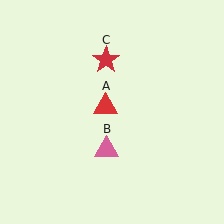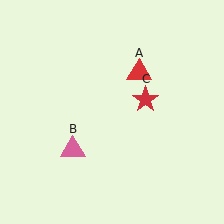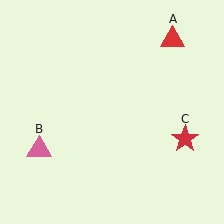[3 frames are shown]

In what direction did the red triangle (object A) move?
The red triangle (object A) moved up and to the right.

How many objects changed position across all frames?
3 objects changed position: red triangle (object A), pink triangle (object B), red star (object C).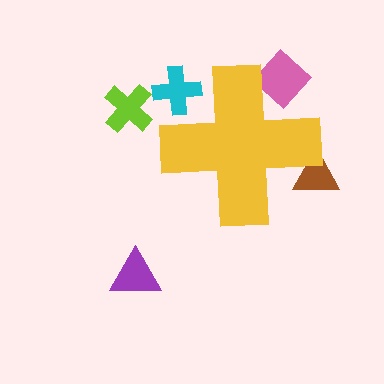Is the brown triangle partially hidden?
Yes, the brown triangle is partially hidden behind the yellow cross.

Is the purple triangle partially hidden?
No, the purple triangle is fully visible.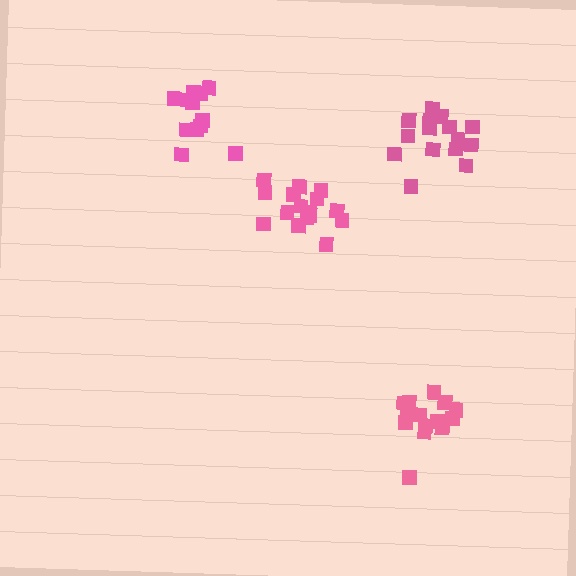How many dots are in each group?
Group 1: 16 dots, Group 2: 15 dots, Group 3: 12 dots, Group 4: 15 dots (58 total).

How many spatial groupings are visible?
There are 4 spatial groupings.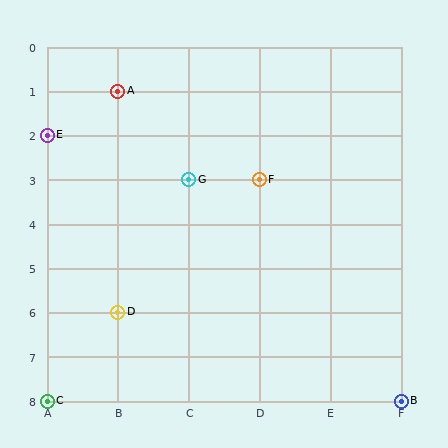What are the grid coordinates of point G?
Point G is at grid coordinates (C, 3).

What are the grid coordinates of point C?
Point C is at grid coordinates (A, 8).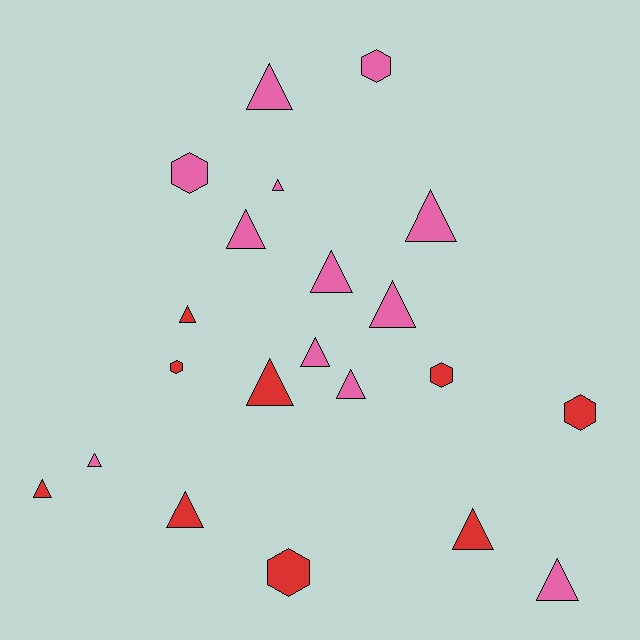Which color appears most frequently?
Pink, with 12 objects.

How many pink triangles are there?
There are 10 pink triangles.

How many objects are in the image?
There are 21 objects.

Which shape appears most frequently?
Triangle, with 15 objects.